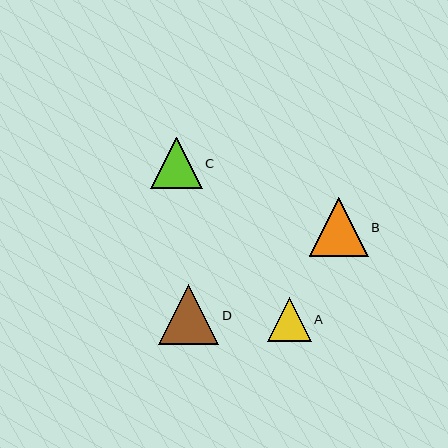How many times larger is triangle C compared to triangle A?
Triangle C is approximately 1.2 times the size of triangle A.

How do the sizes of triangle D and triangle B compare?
Triangle D and triangle B are approximately the same size.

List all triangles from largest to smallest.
From largest to smallest: D, B, C, A.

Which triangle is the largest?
Triangle D is the largest with a size of approximately 60 pixels.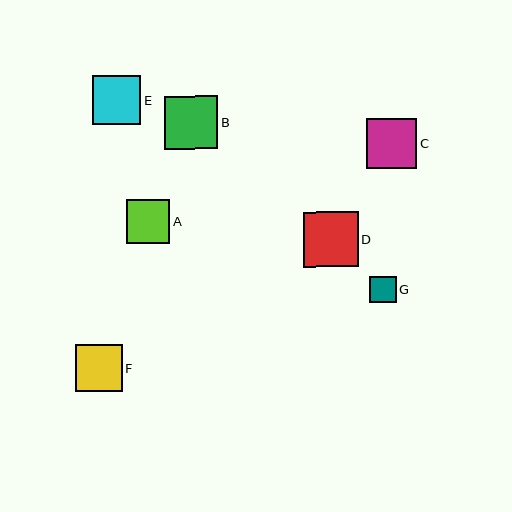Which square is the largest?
Square D is the largest with a size of approximately 55 pixels.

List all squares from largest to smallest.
From largest to smallest: D, B, C, E, F, A, G.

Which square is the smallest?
Square G is the smallest with a size of approximately 27 pixels.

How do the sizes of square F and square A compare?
Square F and square A are approximately the same size.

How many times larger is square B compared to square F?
Square B is approximately 1.1 times the size of square F.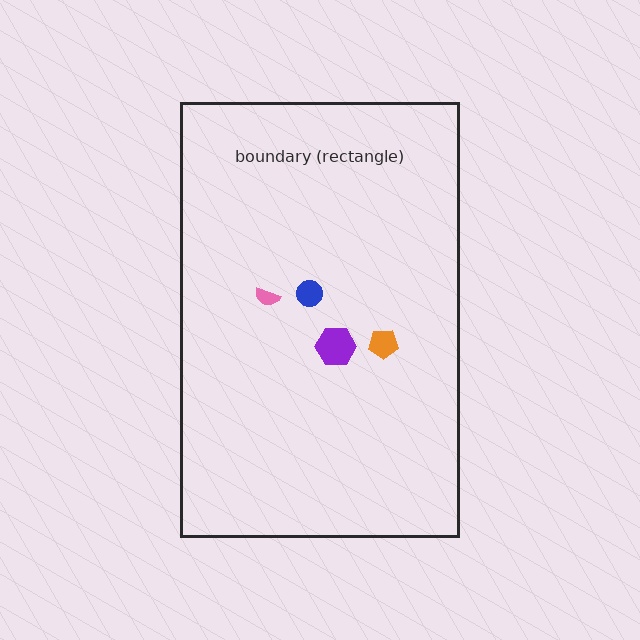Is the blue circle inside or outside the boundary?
Inside.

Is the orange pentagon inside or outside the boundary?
Inside.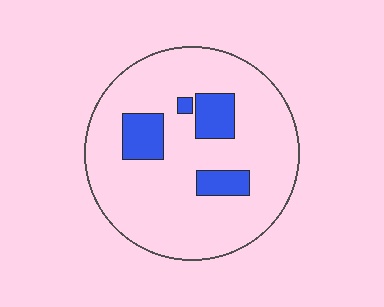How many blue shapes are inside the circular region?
4.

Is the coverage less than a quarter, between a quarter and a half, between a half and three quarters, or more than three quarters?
Less than a quarter.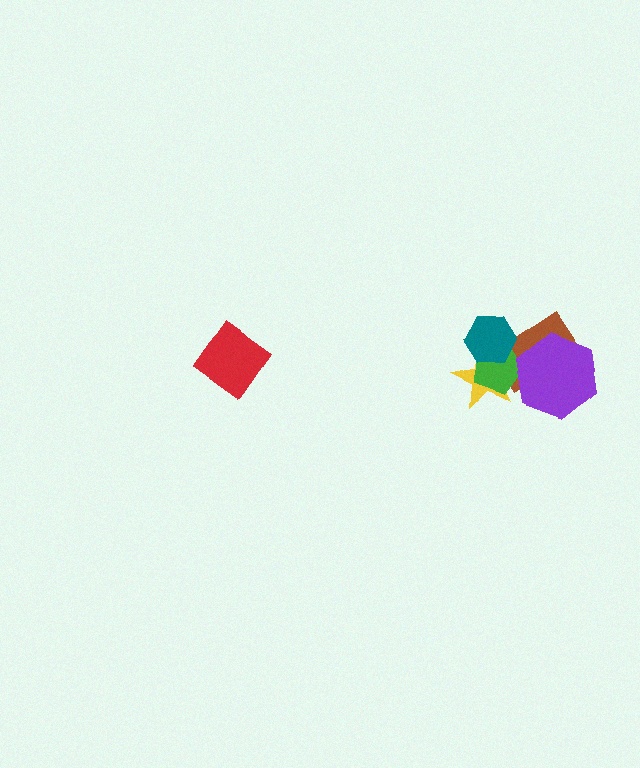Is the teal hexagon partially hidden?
No, no other shape covers it.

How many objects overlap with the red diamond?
0 objects overlap with the red diamond.